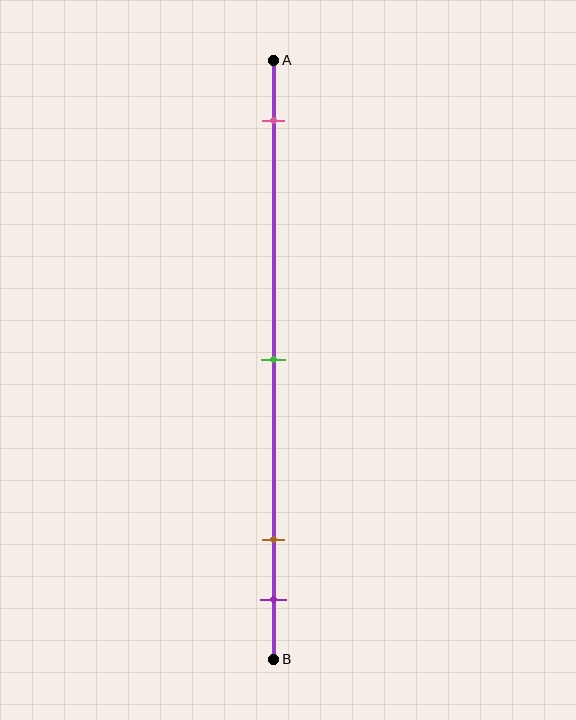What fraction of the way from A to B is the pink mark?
The pink mark is approximately 10% (0.1) of the way from A to B.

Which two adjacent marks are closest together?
The brown and purple marks are the closest adjacent pair.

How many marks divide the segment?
There are 4 marks dividing the segment.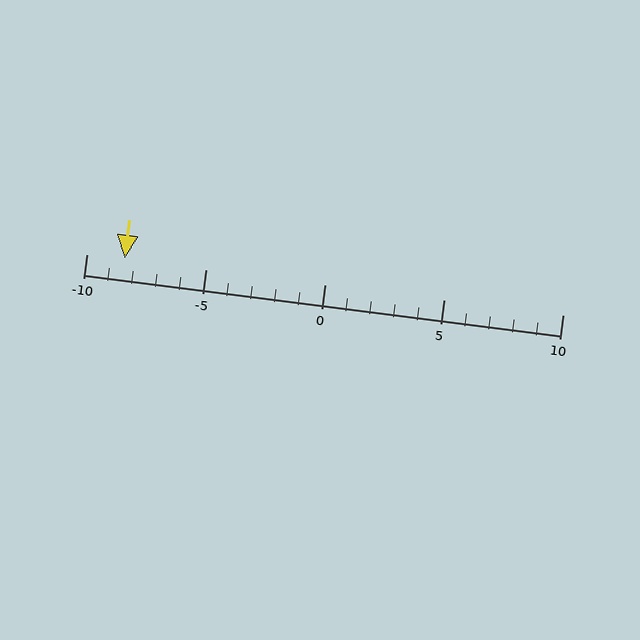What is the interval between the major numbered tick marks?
The major tick marks are spaced 5 units apart.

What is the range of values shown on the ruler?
The ruler shows values from -10 to 10.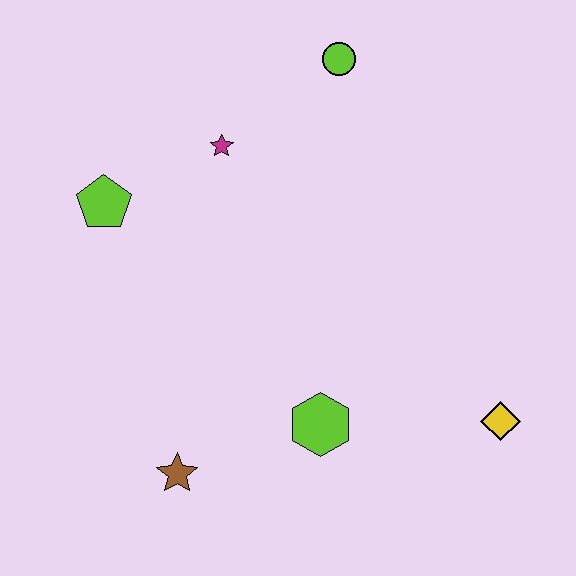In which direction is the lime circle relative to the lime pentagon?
The lime circle is to the right of the lime pentagon.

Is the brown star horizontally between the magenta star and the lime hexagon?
No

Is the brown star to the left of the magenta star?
Yes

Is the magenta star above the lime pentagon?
Yes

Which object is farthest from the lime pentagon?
The yellow diamond is farthest from the lime pentagon.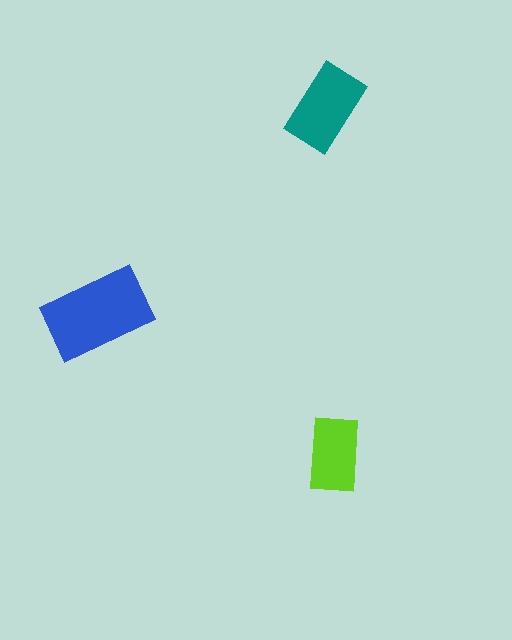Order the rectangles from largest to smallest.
the blue one, the teal one, the lime one.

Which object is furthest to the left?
The blue rectangle is leftmost.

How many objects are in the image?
There are 3 objects in the image.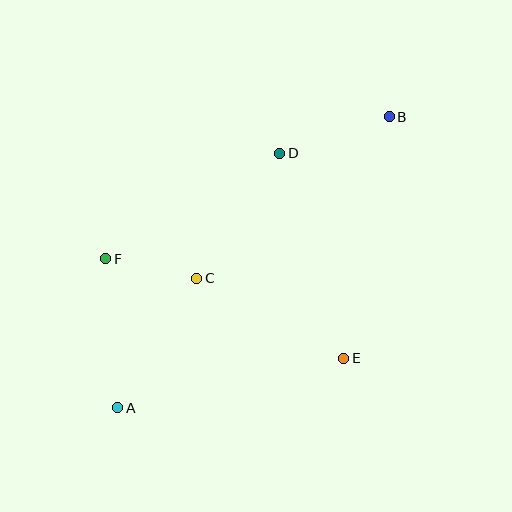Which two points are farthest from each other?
Points A and B are farthest from each other.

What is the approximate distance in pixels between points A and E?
The distance between A and E is approximately 231 pixels.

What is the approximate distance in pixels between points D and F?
The distance between D and F is approximately 203 pixels.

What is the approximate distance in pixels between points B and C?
The distance between B and C is approximately 251 pixels.